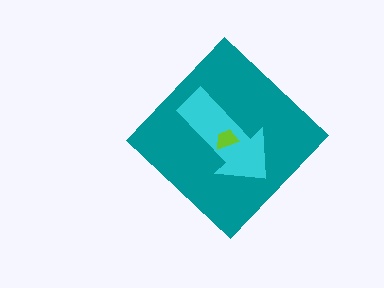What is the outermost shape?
The teal diamond.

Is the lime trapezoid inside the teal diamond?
Yes.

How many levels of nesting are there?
3.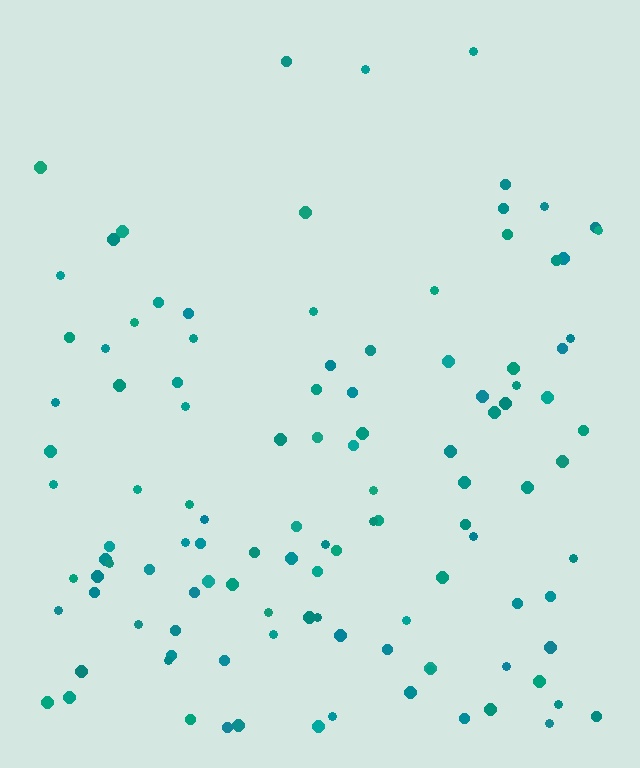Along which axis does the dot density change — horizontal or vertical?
Vertical.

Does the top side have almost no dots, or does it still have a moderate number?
Still a moderate number, just noticeably fewer than the bottom.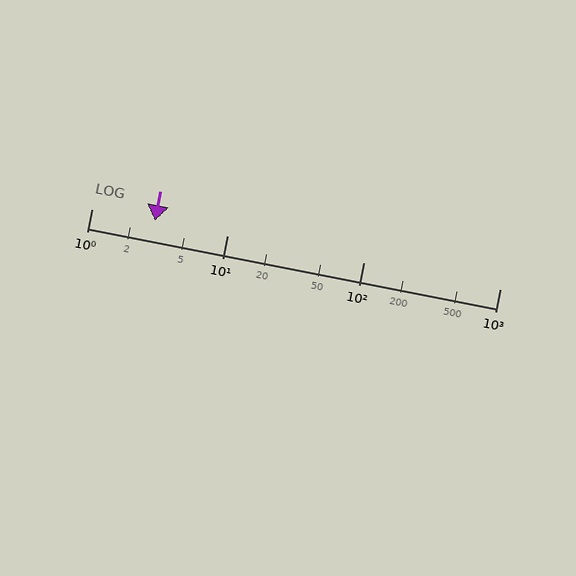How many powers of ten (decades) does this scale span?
The scale spans 3 decades, from 1 to 1000.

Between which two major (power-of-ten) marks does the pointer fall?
The pointer is between 1 and 10.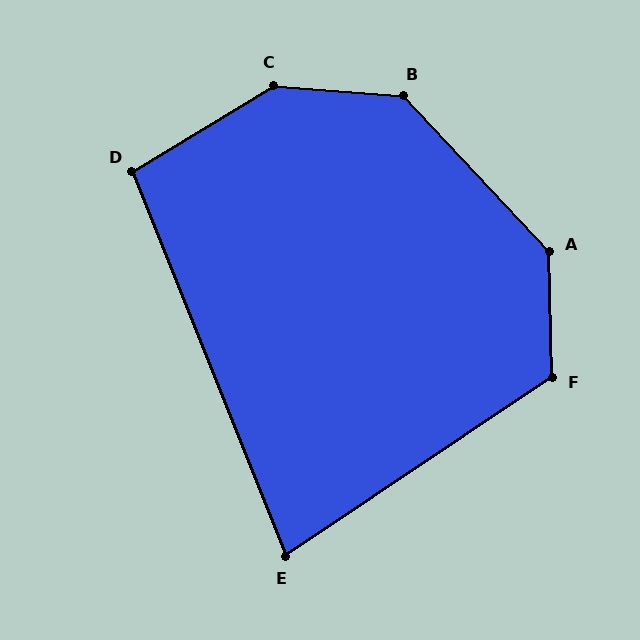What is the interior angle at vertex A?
Approximately 138 degrees (obtuse).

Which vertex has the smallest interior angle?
E, at approximately 78 degrees.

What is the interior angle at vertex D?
Approximately 100 degrees (obtuse).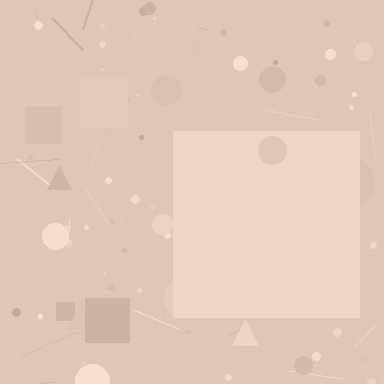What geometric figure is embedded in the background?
A square is embedded in the background.